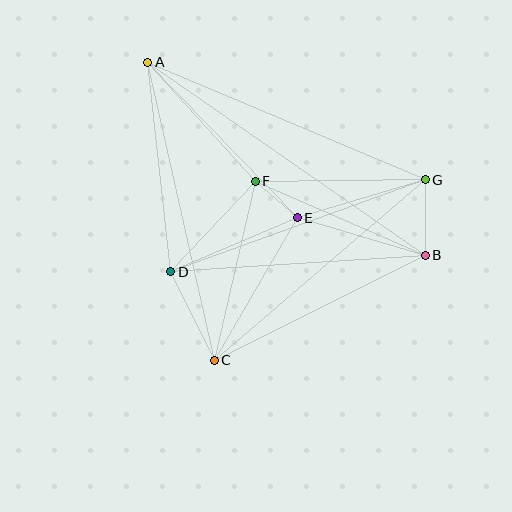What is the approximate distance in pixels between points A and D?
The distance between A and D is approximately 211 pixels.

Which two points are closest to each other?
Points E and F are closest to each other.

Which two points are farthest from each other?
Points A and B are farthest from each other.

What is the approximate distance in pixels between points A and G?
The distance between A and G is approximately 301 pixels.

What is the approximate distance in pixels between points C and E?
The distance between C and E is approximately 165 pixels.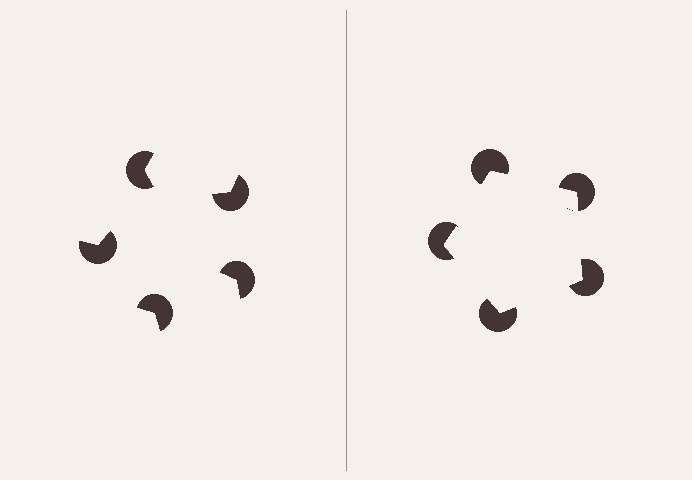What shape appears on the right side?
An illusory pentagon.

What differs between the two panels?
The pac-man discs are positioned identically on both sides; only the wedge orientations differ. On the right they align to a pentagon; on the left they are misaligned.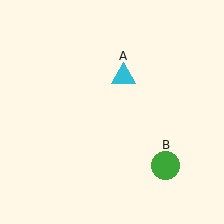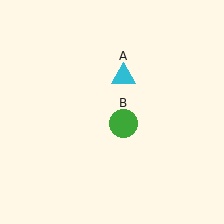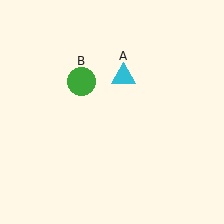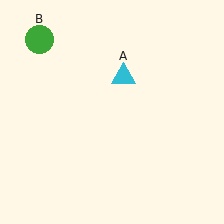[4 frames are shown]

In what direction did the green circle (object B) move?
The green circle (object B) moved up and to the left.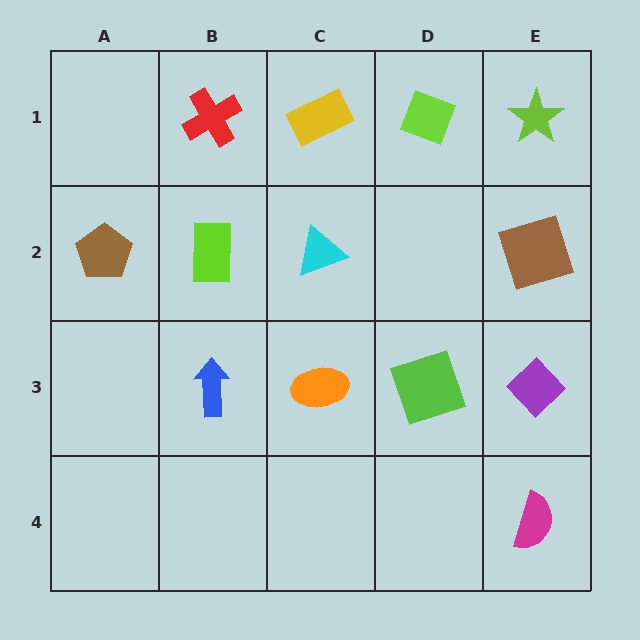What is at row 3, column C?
An orange ellipse.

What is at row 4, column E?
A magenta semicircle.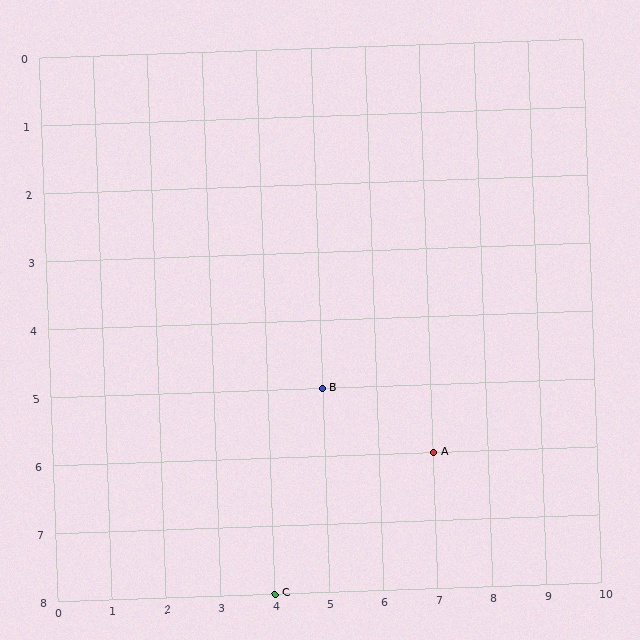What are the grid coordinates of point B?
Point B is at grid coordinates (5, 5).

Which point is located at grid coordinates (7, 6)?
Point A is at (7, 6).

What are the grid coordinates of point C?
Point C is at grid coordinates (4, 8).